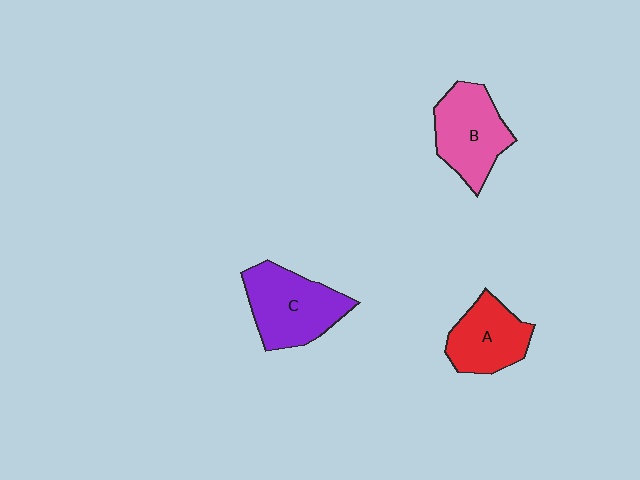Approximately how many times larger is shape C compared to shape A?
Approximately 1.3 times.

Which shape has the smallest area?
Shape A (red).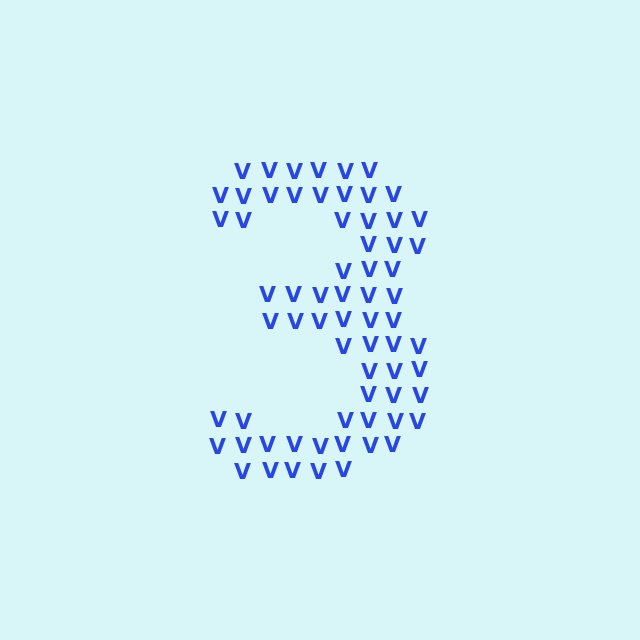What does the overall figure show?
The overall figure shows the digit 3.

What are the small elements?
The small elements are letter V's.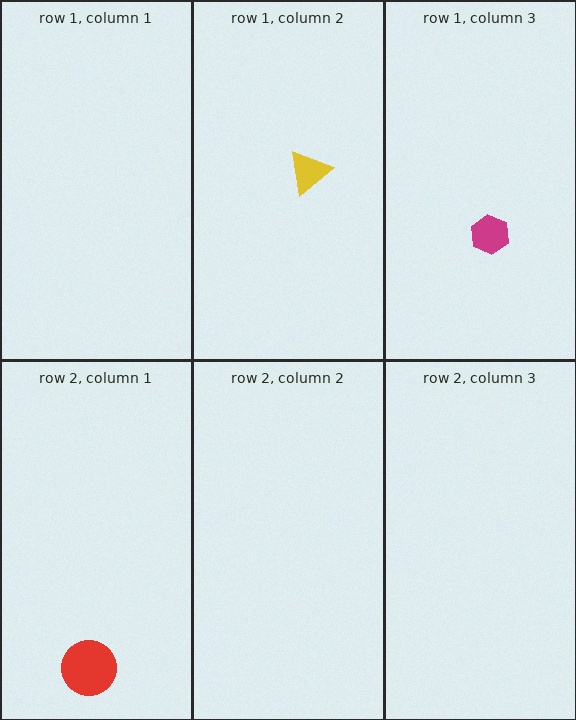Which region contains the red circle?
The row 2, column 1 region.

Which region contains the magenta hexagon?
The row 1, column 3 region.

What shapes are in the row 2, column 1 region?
The red circle.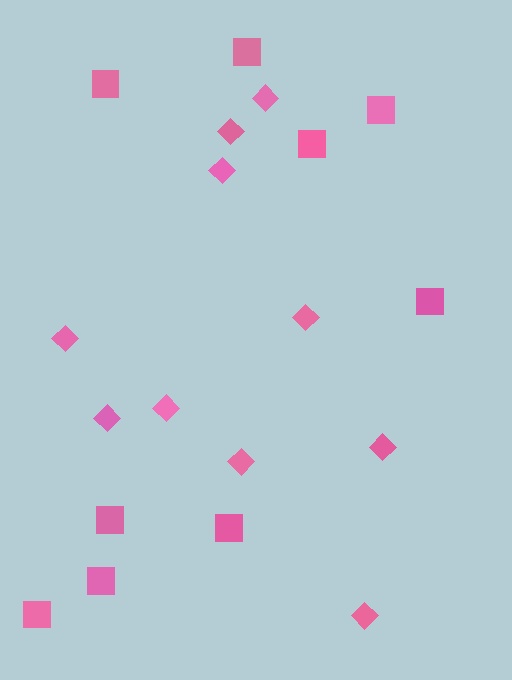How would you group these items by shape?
There are 2 groups: one group of squares (9) and one group of diamonds (10).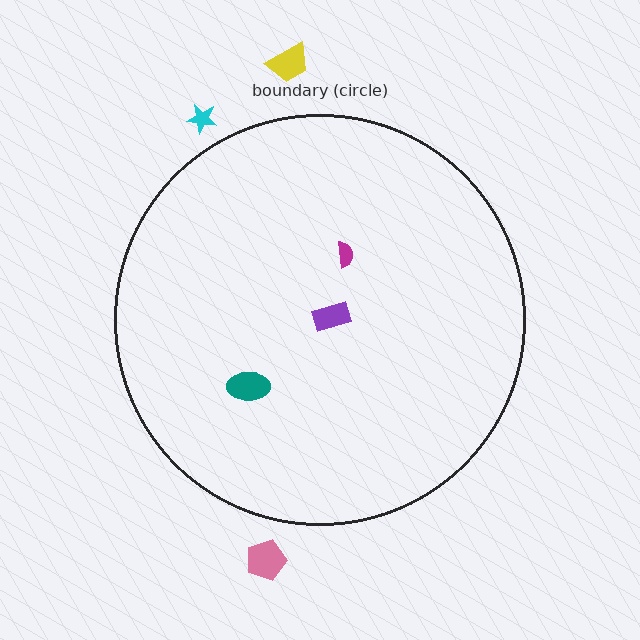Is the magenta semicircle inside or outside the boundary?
Inside.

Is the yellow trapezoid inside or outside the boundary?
Outside.